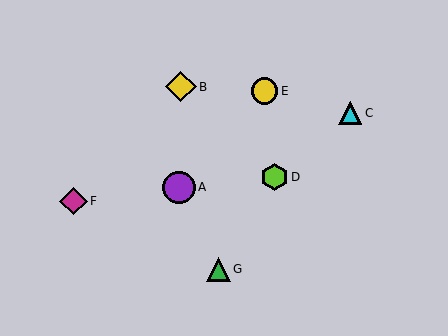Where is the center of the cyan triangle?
The center of the cyan triangle is at (350, 113).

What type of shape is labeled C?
Shape C is a cyan triangle.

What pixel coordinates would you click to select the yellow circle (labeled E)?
Click at (264, 91) to select the yellow circle E.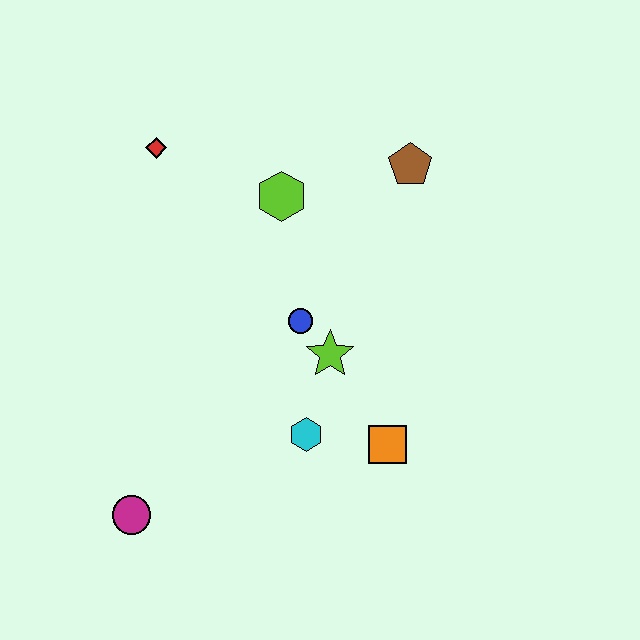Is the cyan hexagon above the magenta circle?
Yes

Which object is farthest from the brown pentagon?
The magenta circle is farthest from the brown pentagon.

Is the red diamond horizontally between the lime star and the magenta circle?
Yes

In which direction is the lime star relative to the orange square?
The lime star is above the orange square.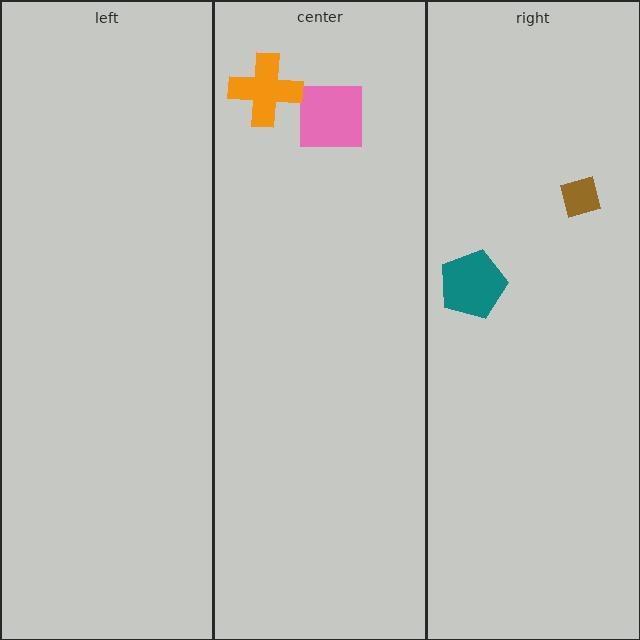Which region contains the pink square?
The center region.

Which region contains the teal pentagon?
The right region.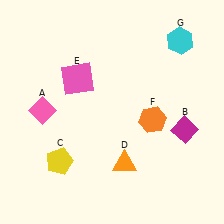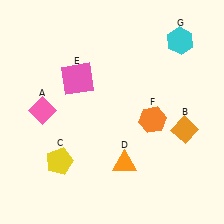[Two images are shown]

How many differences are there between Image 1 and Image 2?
There is 1 difference between the two images.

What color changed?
The diamond (B) changed from magenta in Image 1 to orange in Image 2.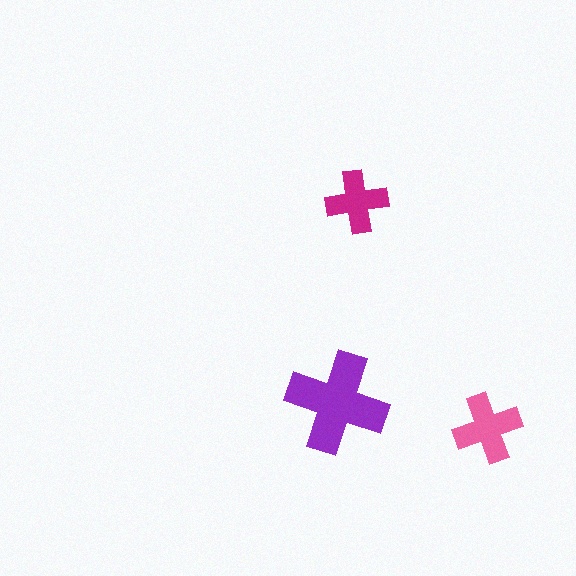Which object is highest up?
The magenta cross is topmost.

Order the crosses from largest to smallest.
the purple one, the pink one, the magenta one.